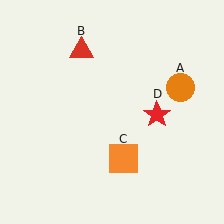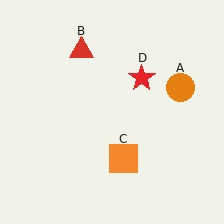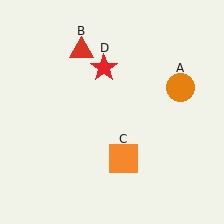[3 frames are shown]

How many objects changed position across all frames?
1 object changed position: red star (object D).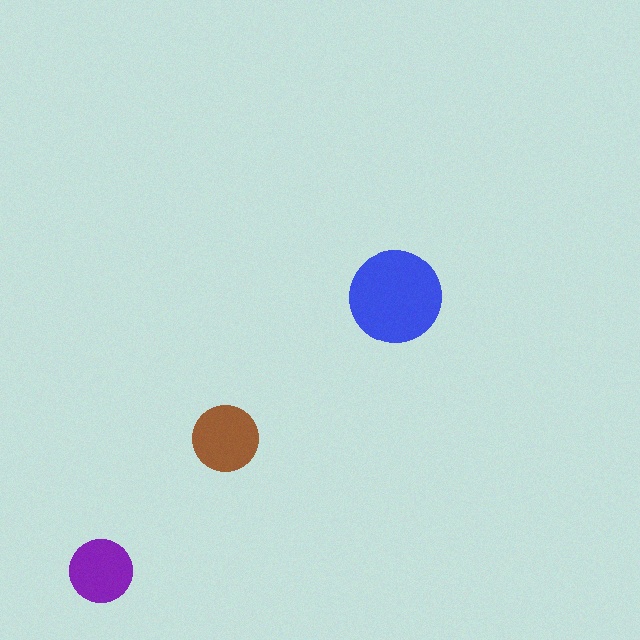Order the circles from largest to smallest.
the blue one, the brown one, the purple one.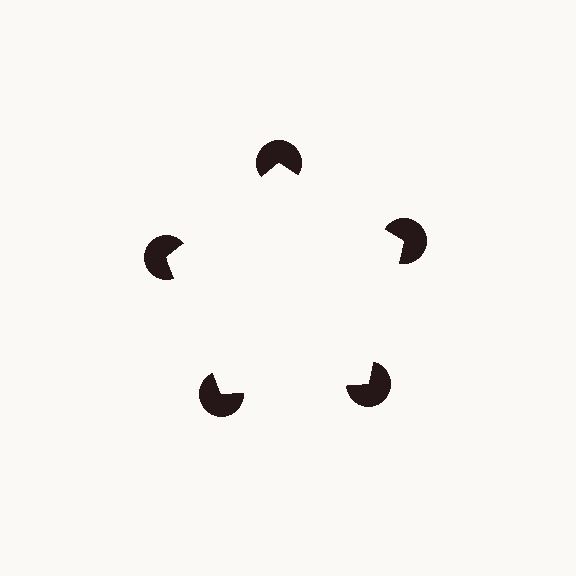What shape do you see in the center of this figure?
An illusory pentagon — its edges are inferred from the aligned wedge cuts in the pac-man discs, not physically drawn.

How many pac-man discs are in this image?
There are 5 — one at each vertex of the illusory pentagon.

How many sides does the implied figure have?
5 sides.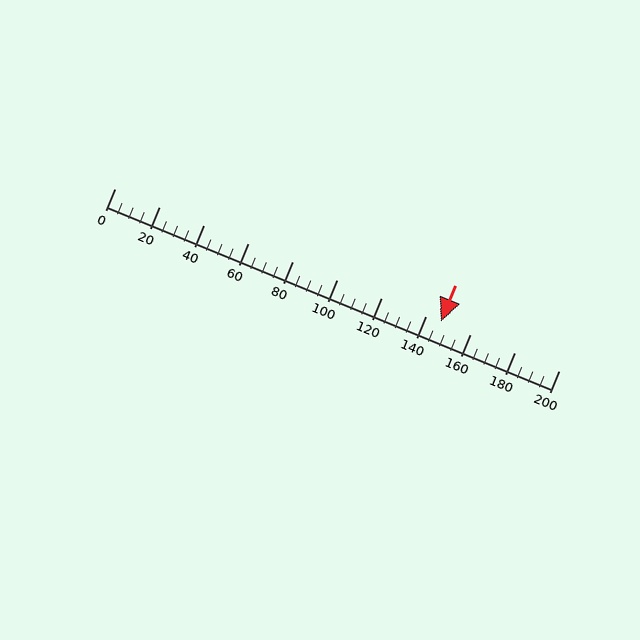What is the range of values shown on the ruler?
The ruler shows values from 0 to 200.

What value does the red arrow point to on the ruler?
The red arrow points to approximately 147.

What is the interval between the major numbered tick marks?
The major tick marks are spaced 20 units apart.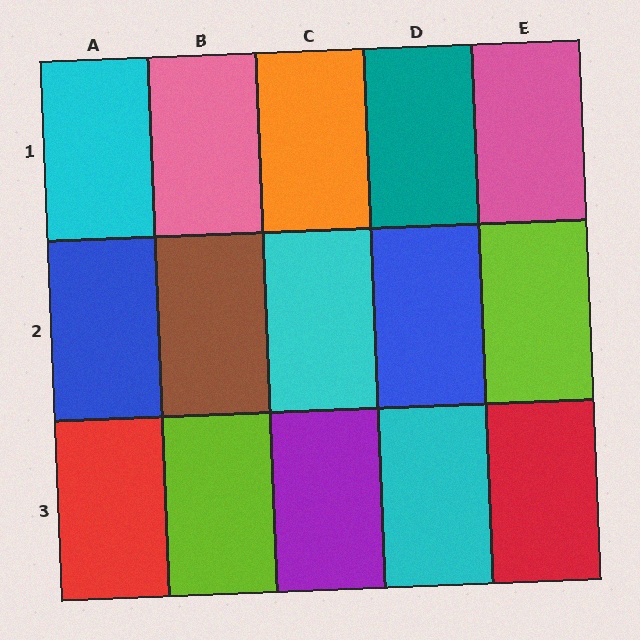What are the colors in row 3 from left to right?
Red, lime, purple, cyan, red.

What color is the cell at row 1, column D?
Teal.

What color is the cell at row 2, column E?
Lime.